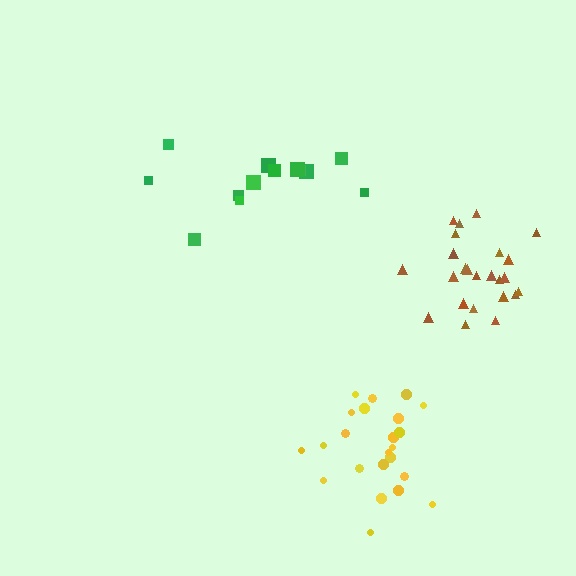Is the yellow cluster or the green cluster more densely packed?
Yellow.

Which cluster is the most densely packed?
Yellow.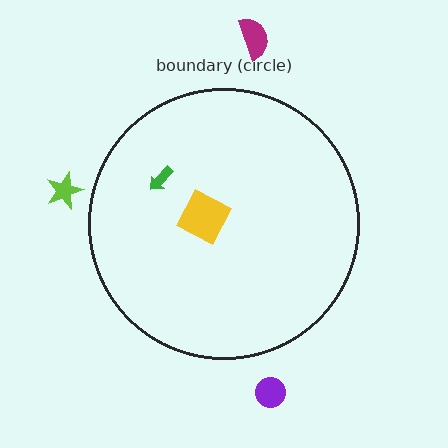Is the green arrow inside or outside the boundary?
Inside.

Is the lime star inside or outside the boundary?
Outside.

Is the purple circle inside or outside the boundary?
Outside.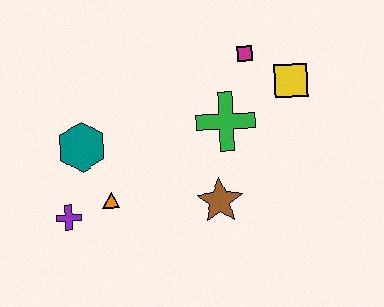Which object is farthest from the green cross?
The purple cross is farthest from the green cross.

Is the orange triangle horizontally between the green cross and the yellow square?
No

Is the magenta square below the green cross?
No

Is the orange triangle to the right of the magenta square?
No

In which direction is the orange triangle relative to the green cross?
The orange triangle is to the left of the green cross.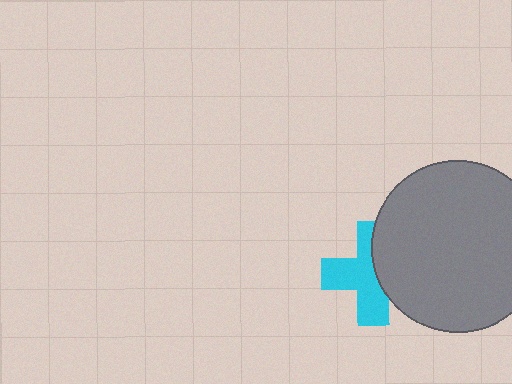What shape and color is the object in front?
The object in front is a gray circle.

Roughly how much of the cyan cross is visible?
About half of it is visible (roughly 60%).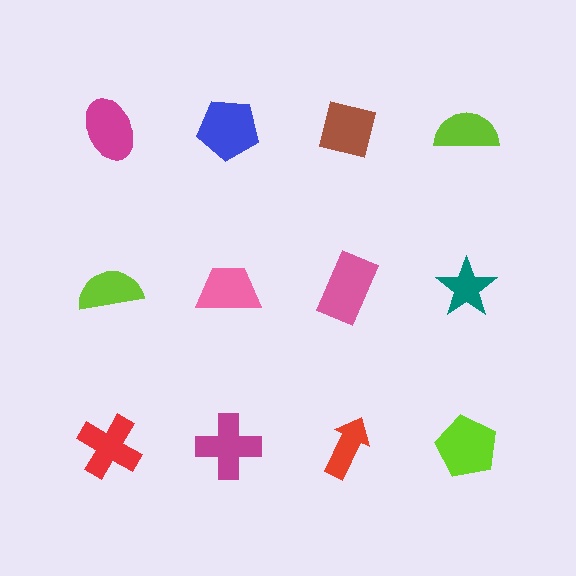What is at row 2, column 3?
A pink rectangle.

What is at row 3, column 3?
A red arrow.